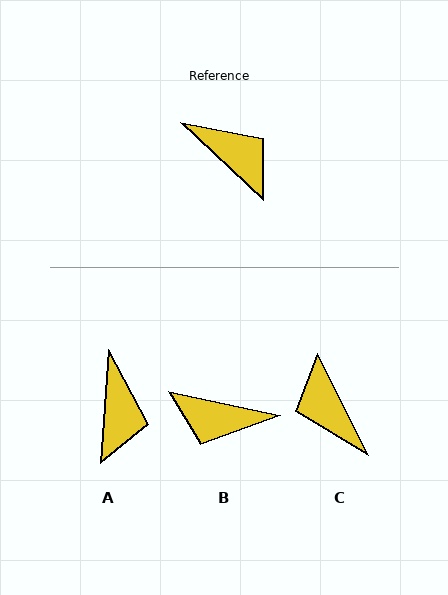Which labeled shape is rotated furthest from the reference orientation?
C, about 159 degrees away.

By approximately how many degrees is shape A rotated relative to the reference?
Approximately 51 degrees clockwise.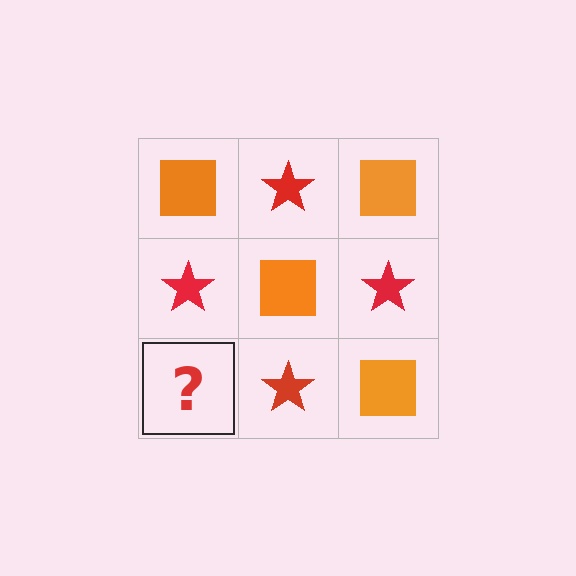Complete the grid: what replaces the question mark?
The question mark should be replaced with an orange square.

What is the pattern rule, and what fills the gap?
The rule is that it alternates orange square and red star in a checkerboard pattern. The gap should be filled with an orange square.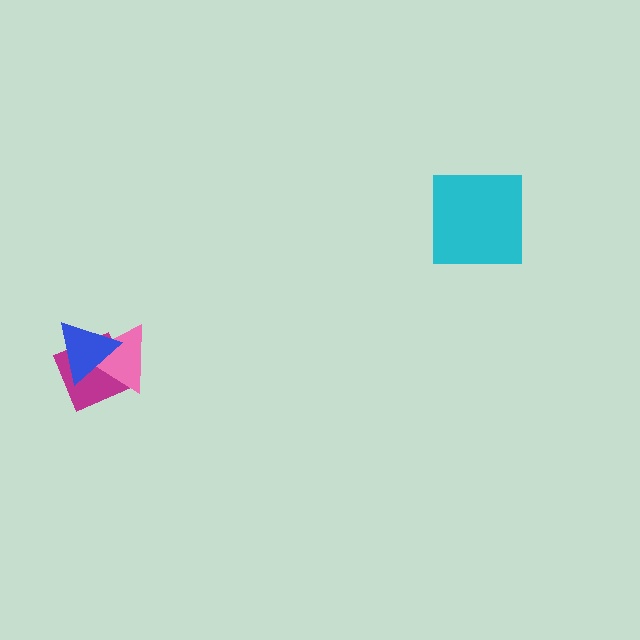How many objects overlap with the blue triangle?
2 objects overlap with the blue triangle.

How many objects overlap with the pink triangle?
2 objects overlap with the pink triangle.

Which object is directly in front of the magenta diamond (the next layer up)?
The pink triangle is directly in front of the magenta diamond.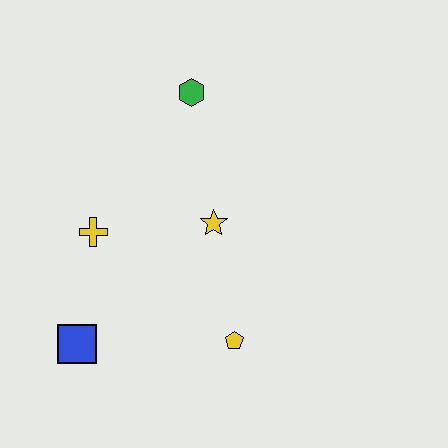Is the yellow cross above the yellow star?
No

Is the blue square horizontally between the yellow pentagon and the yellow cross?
No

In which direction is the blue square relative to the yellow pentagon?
The blue square is to the left of the yellow pentagon.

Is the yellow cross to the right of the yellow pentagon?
No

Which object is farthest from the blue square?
The green hexagon is farthest from the blue square.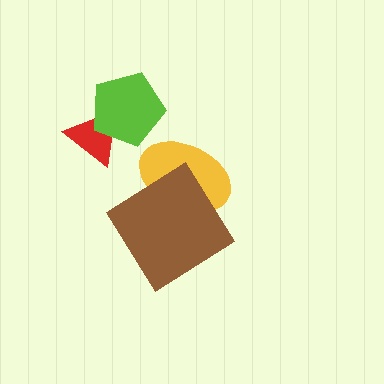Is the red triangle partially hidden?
Yes, it is partially covered by another shape.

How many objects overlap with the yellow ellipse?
1 object overlaps with the yellow ellipse.